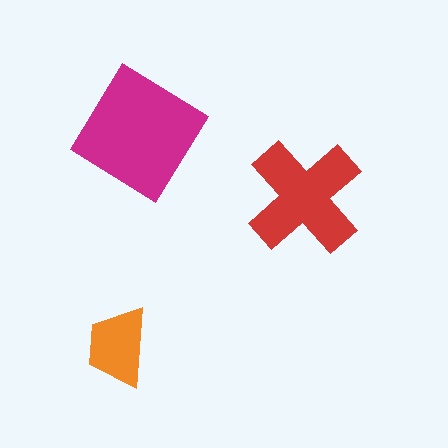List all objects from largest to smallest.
The magenta diamond, the red cross, the orange trapezoid.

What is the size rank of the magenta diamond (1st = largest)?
1st.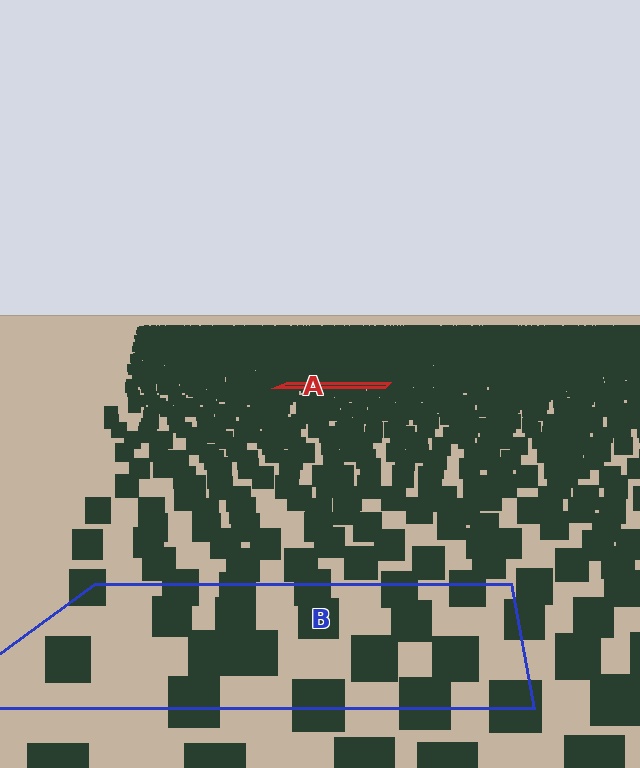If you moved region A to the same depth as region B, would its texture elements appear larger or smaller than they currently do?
They would appear larger. At a closer depth, the same texture elements are projected at a bigger on-screen size.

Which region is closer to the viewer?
Region B is closer. The texture elements there are larger and more spread out.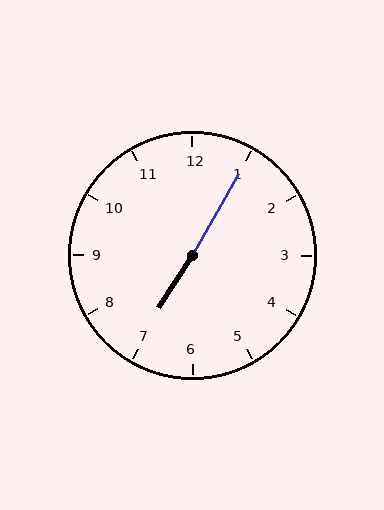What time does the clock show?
7:05.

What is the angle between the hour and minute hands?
Approximately 178 degrees.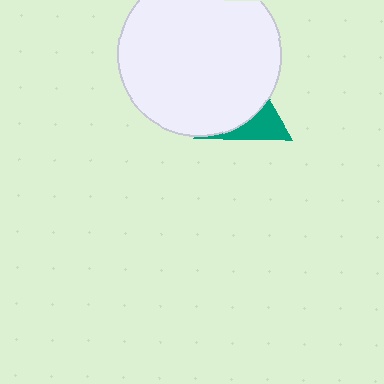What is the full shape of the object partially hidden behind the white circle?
The partially hidden object is a teal triangle.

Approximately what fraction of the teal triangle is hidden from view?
Roughly 66% of the teal triangle is hidden behind the white circle.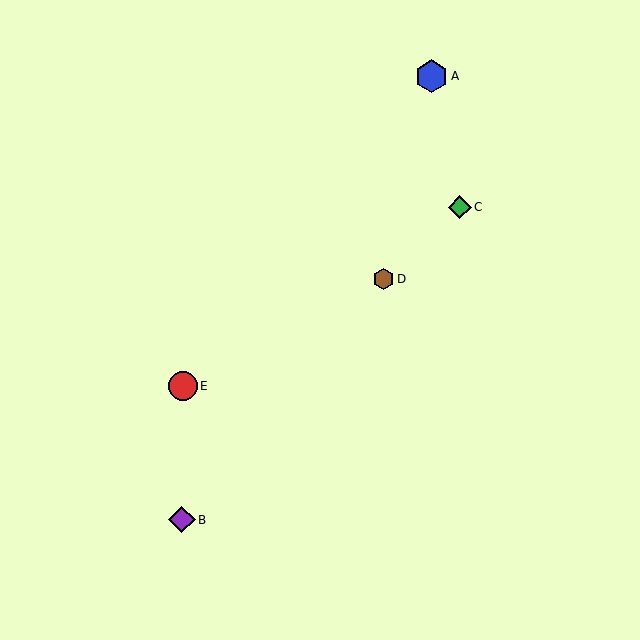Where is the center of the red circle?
The center of the red circle is at (183, 386).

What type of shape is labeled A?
Shape A is a blue hexagon.